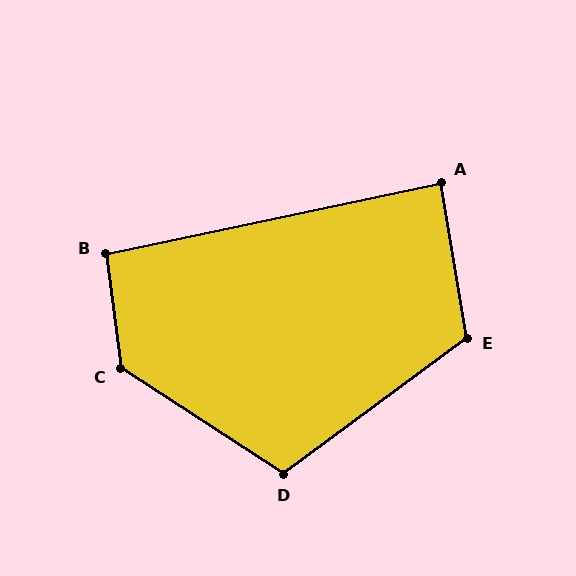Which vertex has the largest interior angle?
C, at approximately 130 degrees.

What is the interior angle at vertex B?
Approximately 94 degrees (approximately right).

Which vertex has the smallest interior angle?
A, at approximately 88 degrees.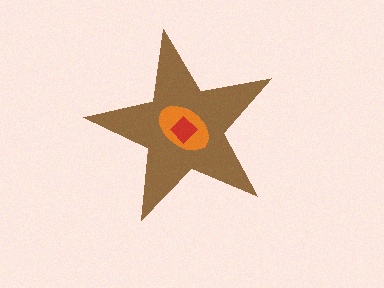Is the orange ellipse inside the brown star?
Yes.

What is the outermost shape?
The brown star.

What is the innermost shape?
The red diamond.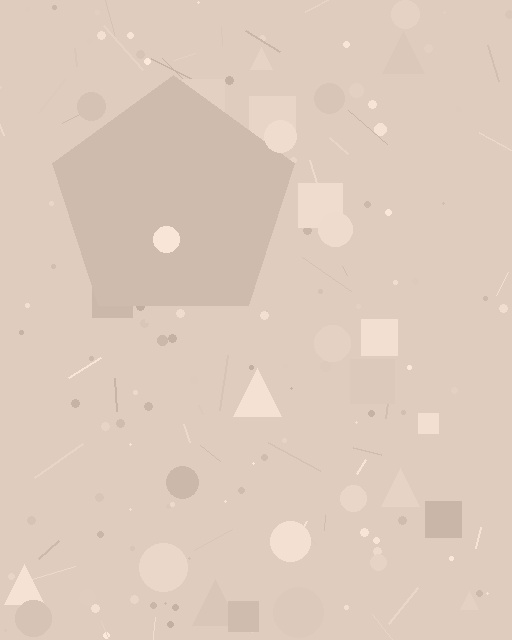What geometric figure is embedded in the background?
A pentagon is embedded in the background.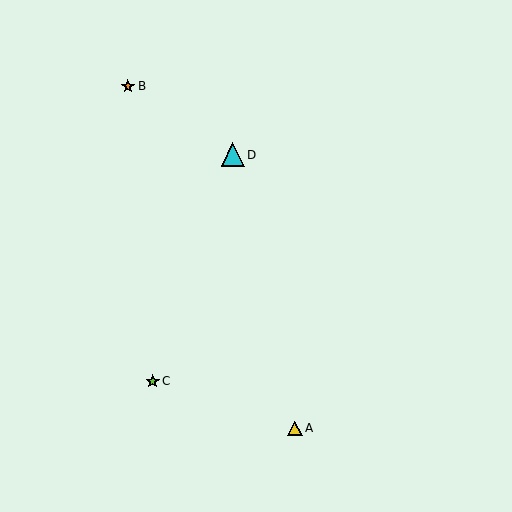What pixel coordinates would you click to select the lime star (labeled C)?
Click at (153, 381) to select the lime star C.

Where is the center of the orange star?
The center of the orange star is at (128, 86).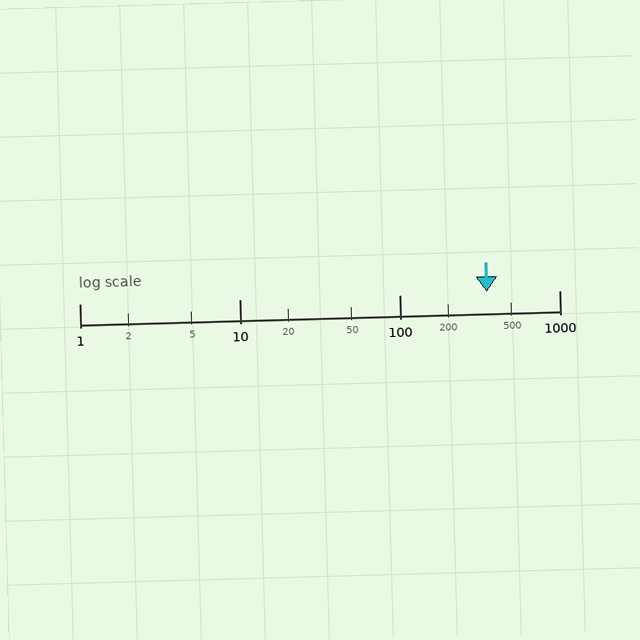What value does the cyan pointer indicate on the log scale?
The pointer indicates approximately 350.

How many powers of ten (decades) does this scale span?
The scale spans 3 decades, from 1 to 1000.